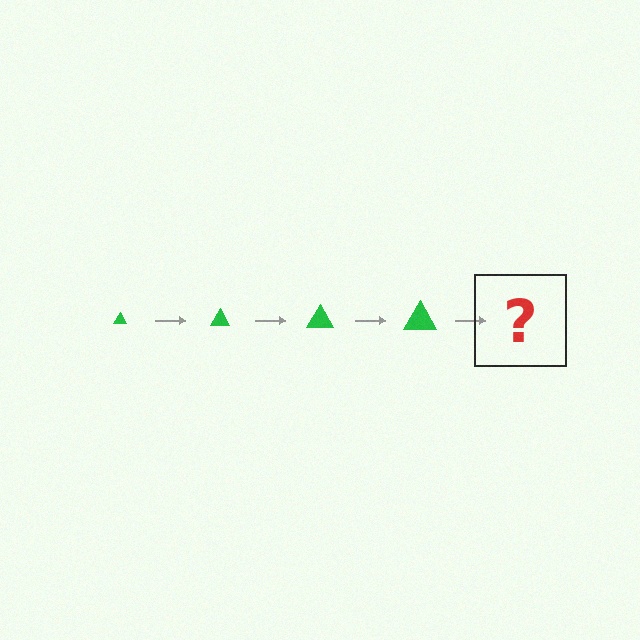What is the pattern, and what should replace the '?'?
The pattern is that the triangle gets progressively larger each step. The '?' should be a green triangle, larger than the previous one.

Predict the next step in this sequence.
The next step is a green triangle, larger than the previous one.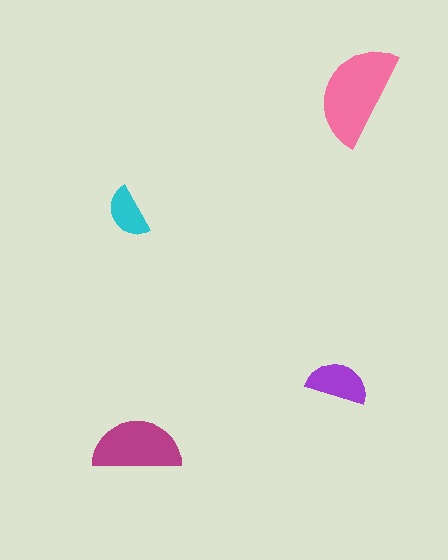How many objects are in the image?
There are 4 objects in the image.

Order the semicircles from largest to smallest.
the pink one, the magenta one, the purple one, the cyan one.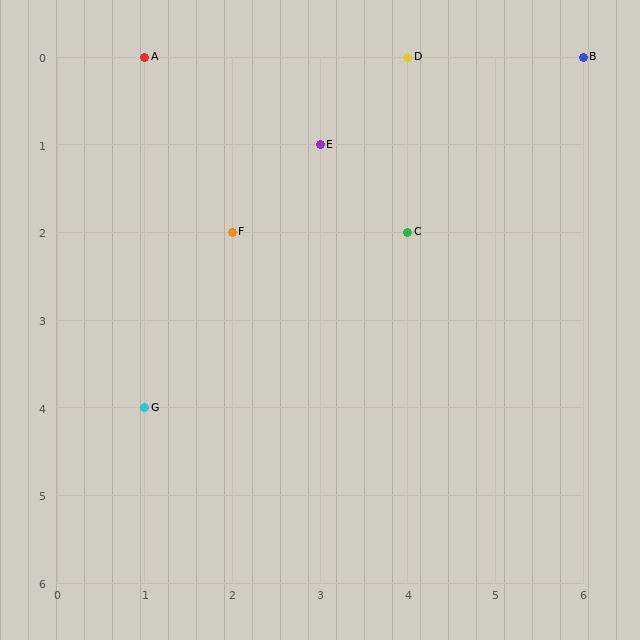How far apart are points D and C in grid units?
Points D and C are 2 rows apart.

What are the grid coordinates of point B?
Point B is at grid coordinates (6, 0).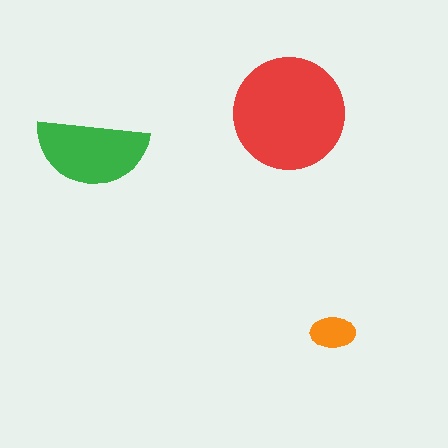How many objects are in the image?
There are 3 objects in the image.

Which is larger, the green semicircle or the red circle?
The red circle.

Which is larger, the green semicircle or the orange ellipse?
The green semicircle.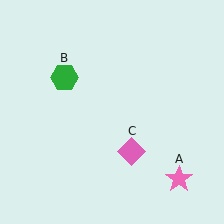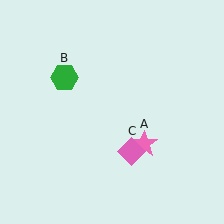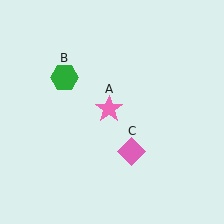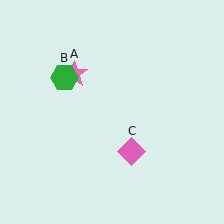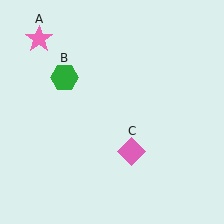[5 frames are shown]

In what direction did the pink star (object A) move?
The pink star (object A) moved up and to the left.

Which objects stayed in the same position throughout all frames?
Green hexagon (object B) and pink diamond (object C) remained stationary.